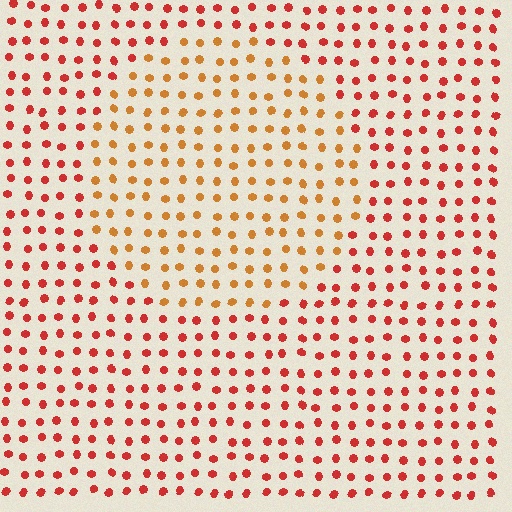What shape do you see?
I see a circle.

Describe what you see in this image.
The image is filled with small red elements in a uniform arrangement. A circle-shaped region is visible where the elements are tinted to a slightly different hue, forming a subtle color boundary.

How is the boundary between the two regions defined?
The boundary is defined purely by a slight shift in hue (about 31 degrees). Spacing, size, and orientation are identical on both sides.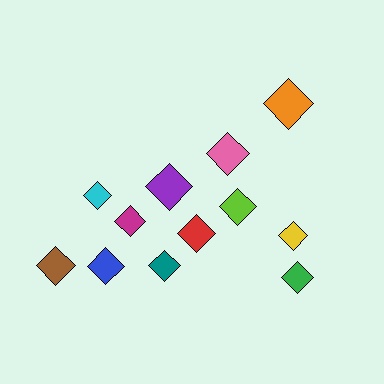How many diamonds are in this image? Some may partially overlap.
There are 12 diamonds.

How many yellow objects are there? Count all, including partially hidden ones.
There is 1 yellow object.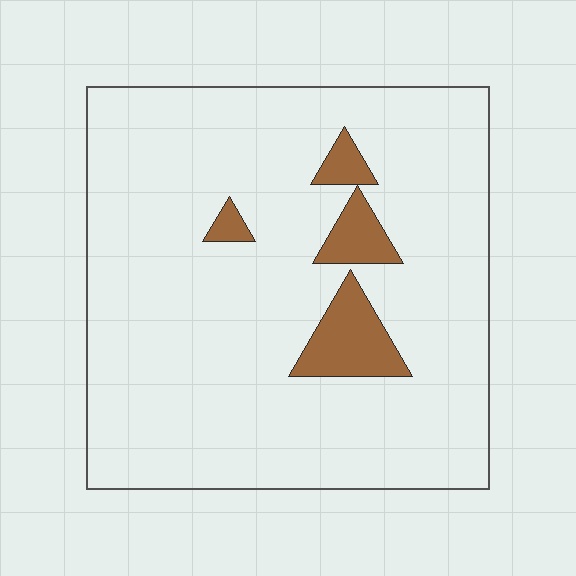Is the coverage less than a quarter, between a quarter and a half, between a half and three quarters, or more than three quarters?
Less than a quarter.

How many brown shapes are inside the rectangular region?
4.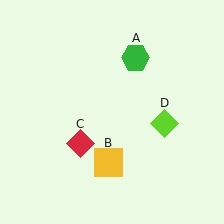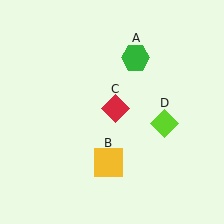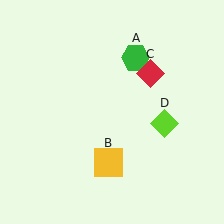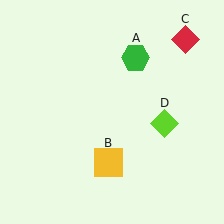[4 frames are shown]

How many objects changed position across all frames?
1 object changed position: red diamond (object C).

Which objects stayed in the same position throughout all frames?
Green hexagon (object A) and yellow square (object B) and lime diamond (object D) remained stationary.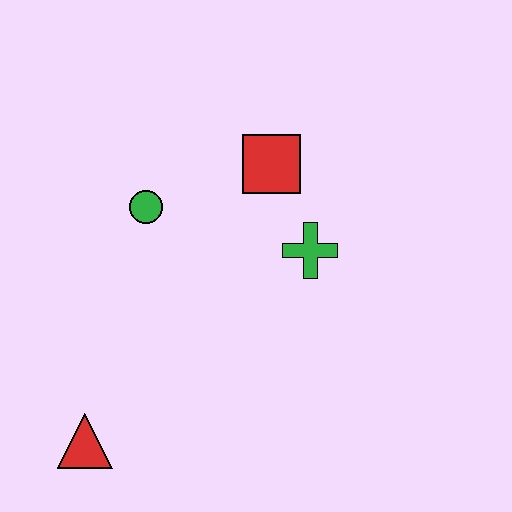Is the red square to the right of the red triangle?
Yes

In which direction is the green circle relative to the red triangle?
The green circle is above the red triangle.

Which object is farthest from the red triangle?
The red square is farthest from the red triangle.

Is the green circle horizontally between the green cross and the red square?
No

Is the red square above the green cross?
Yes